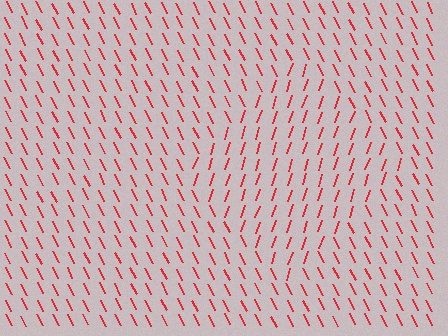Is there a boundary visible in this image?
Yes, there is a texture boundary formed by a change in line orientation.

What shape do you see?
I see a diamond.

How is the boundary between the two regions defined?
The boundary is defined purely by a change in line orientation (approximately 45 degrees difference). All lines are the same color and thickness.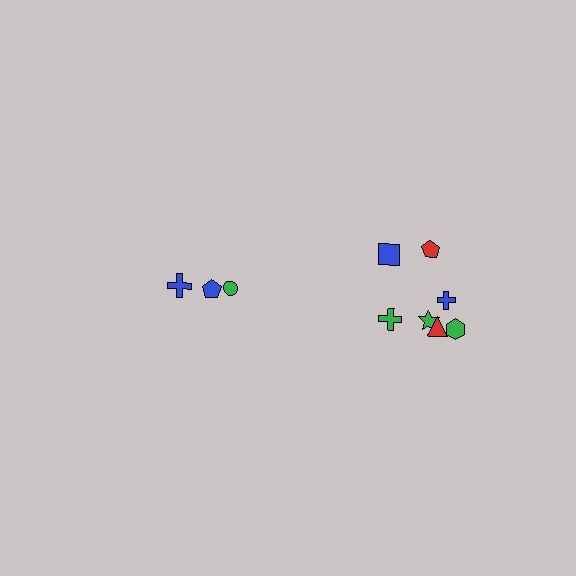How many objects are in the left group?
There are 3 objects.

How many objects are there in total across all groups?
There are 10 objects.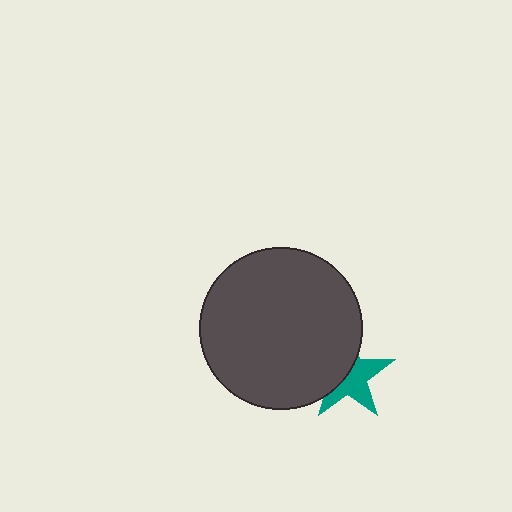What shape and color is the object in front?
The object in front is a dark gray circle.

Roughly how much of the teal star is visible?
About half of it is visible (roughly 54%).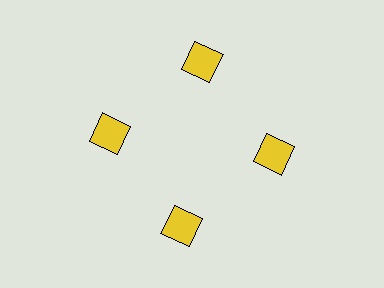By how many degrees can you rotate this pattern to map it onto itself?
The pattern maps onto itself every 90 degrees of rotation.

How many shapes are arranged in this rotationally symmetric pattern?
There are 4 shapes, arranged in 4 groups of 1.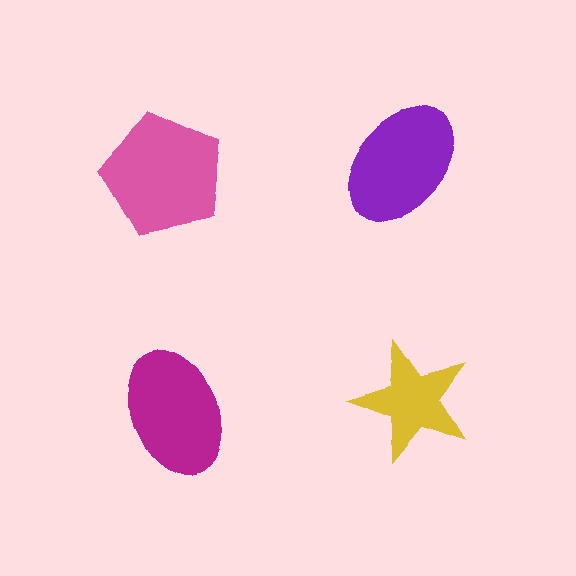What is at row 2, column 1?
A magenta ellipse.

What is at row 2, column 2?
A yellow star.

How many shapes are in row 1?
2 shapes.